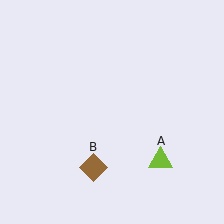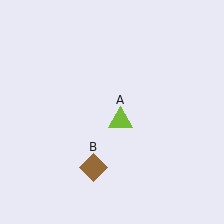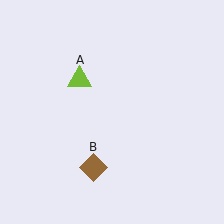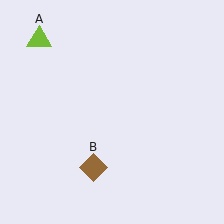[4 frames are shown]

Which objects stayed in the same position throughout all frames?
Brown diamond (object B) remained stationary.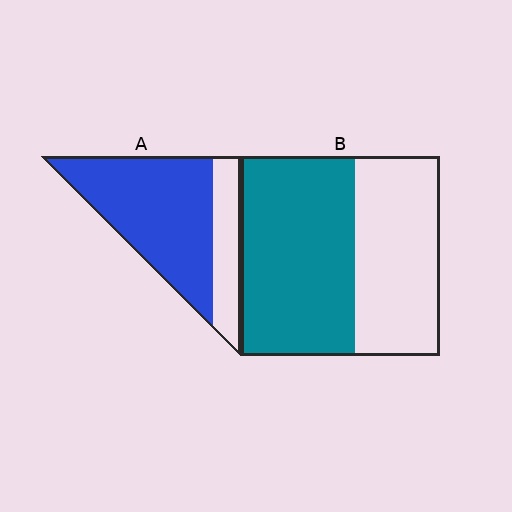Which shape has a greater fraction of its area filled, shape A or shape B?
Shape A.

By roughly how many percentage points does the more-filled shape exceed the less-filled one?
By roughly 15 percentage points (A over B).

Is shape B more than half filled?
Yes.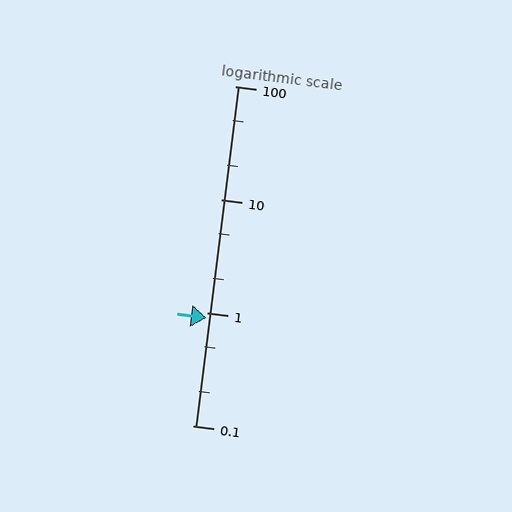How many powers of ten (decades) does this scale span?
The scale spans 3 decades, from 0.1 to 100.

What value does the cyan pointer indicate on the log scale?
The pointer indicates approximately 0.9.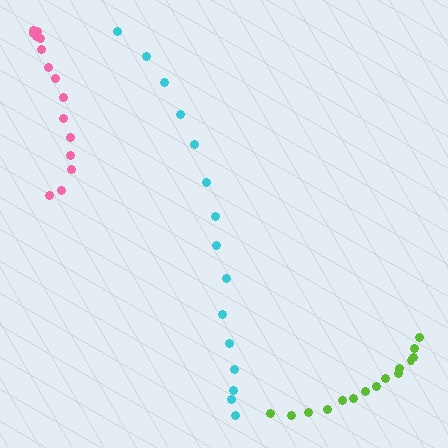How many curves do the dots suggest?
There are 3 distinct paths.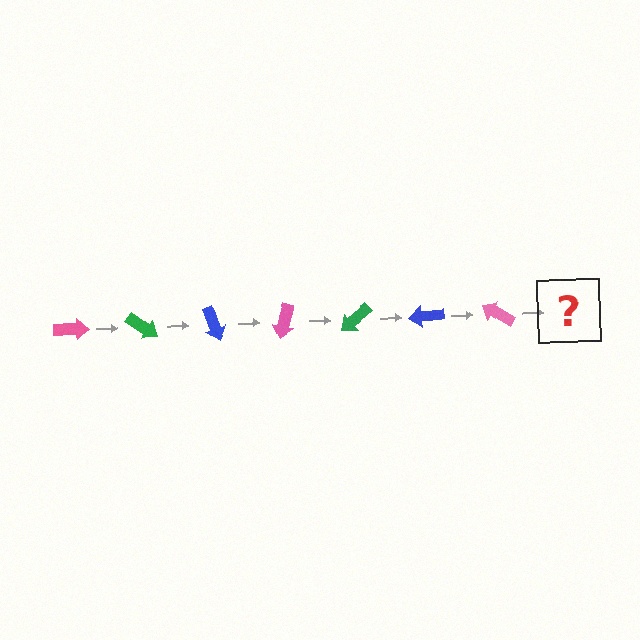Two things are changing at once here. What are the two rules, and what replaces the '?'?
The two rules are that it rotates 35 degrees each step and the color cycles through pink, green, and blue. The '?' should be a green arrow, rotated 245 degrees from the start.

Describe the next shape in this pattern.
It should be a green arrow, rotated 245 degrees from the start.